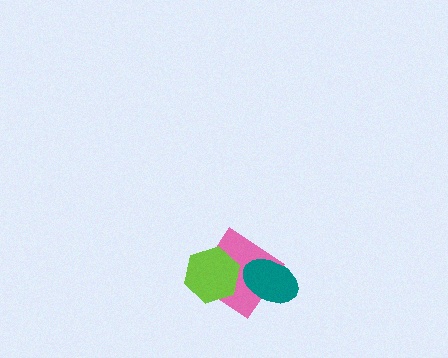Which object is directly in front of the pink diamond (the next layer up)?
The lime hexagon is directly in front of the pink diamond.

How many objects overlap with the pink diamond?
2 objects overlap with the pink diamond.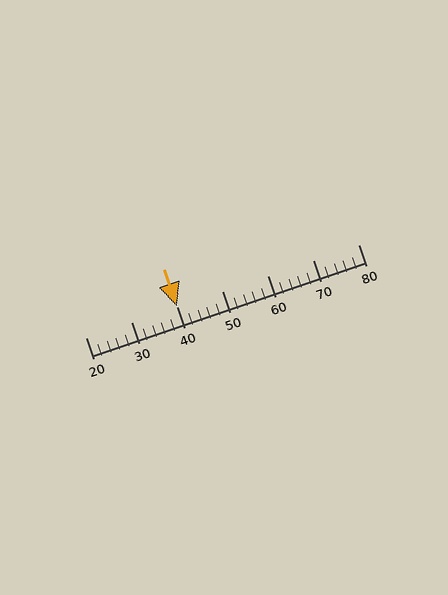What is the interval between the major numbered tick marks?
The major tick marks are spaced 10 units apart.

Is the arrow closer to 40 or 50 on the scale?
The arrow is closer to 40.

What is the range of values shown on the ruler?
The ruler shows values from 20 to 80.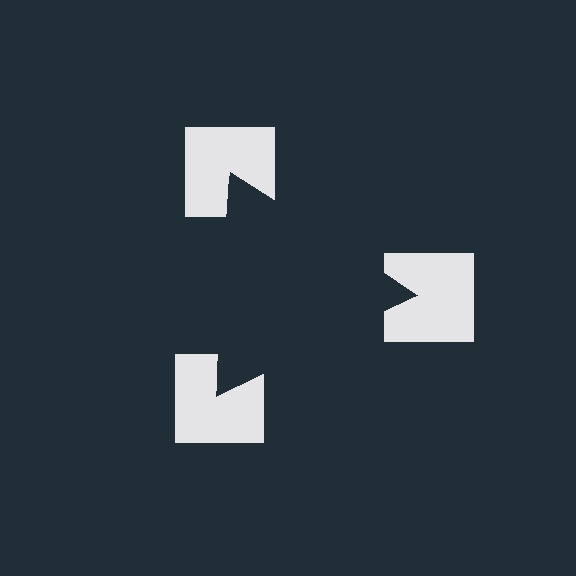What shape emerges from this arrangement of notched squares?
An illusory triangle — its edges are inferred from the aligned wedge cuts in the notched squares, not physically drawn.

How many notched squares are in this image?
There are 3 — one at each vertex of the illusory triangle.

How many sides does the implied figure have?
3 sides.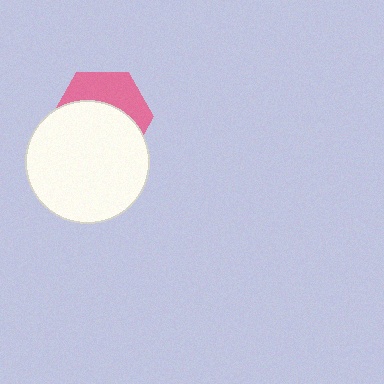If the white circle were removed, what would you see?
You would see the complete pink hexagon.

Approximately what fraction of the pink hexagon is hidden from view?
Roughly 61% of the pink hexagon is hidden behind the white circle.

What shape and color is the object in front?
The object in front is a white circle.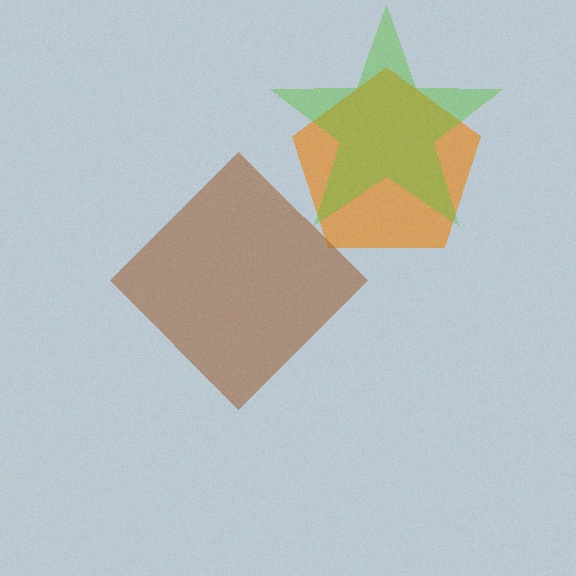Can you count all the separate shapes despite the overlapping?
Yes, there are 3 separate shapes.